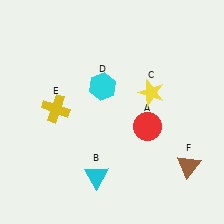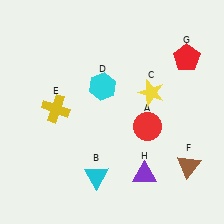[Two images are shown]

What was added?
A red pentagon (G), a purple triangle (H) were added in Image 2.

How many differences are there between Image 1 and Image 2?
There are 2 differences between the two images.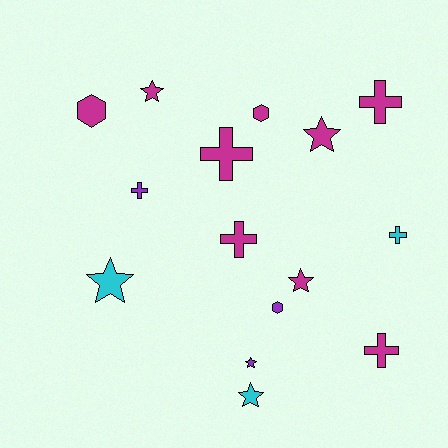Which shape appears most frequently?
Star, with 6 objects.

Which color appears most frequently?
Magenta, with 9 objects.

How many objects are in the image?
There are 15 objects.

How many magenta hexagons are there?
There are 2 magenta hexagons.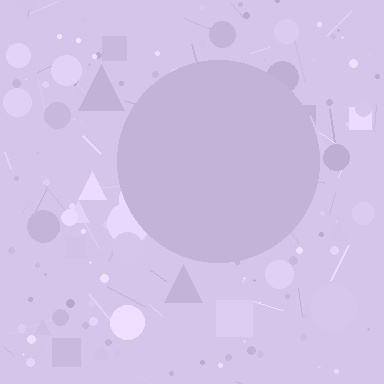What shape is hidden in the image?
A circle is hidden in the image.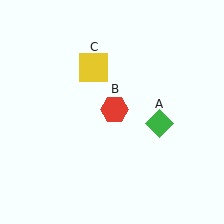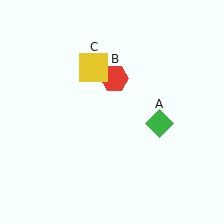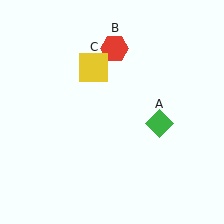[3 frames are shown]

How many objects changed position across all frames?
1 object changed position: red hexagon (object B).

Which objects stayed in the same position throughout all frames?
Green diamond (object A) and yellow square (object C) remained stationary.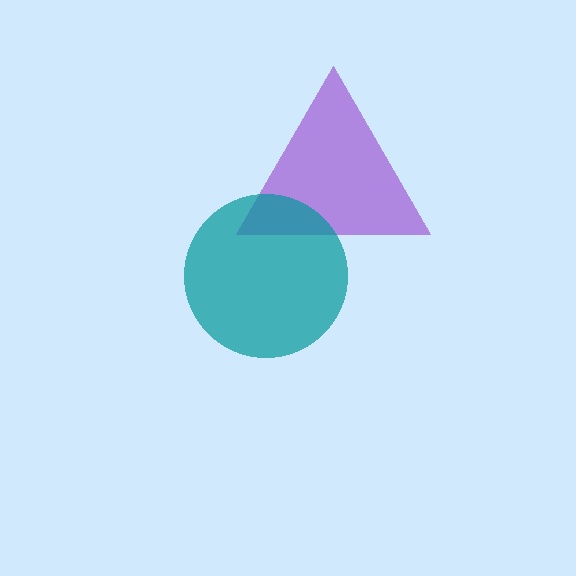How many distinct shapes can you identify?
There are 2 distinct shapes: a purple triangle, a teal circle.